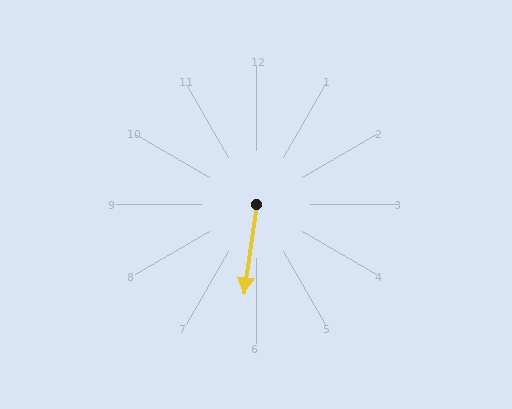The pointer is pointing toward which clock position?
Roughly 6 o'clock.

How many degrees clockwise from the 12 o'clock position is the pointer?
Approximately 188 degrees.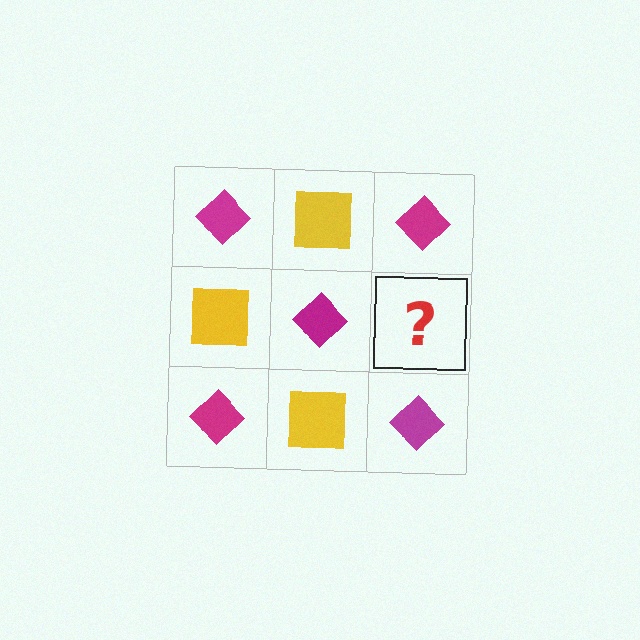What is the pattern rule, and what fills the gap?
The rule is that it alternates magenta diamond and yellow square in a checkerboard pattern. The gap should be filled with a yellow square.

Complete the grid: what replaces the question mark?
The question mark should be replaced with a yellow square.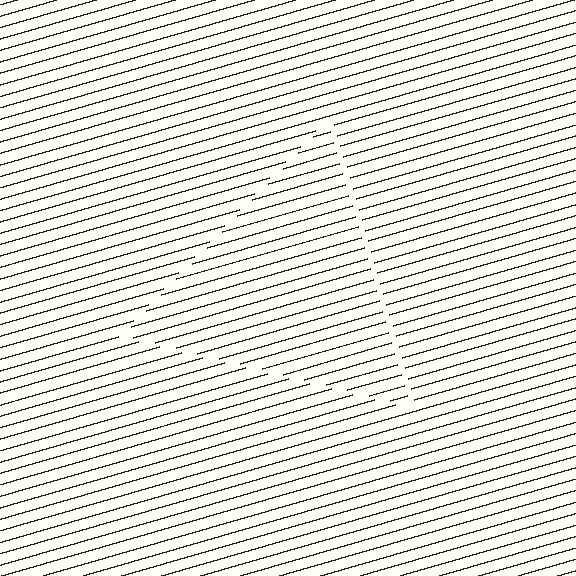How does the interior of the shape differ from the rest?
The interior of the shape contains the same grating, shifted by half a period — the contour is defined by the phase discontinuity where line-ends from the inner and outer gratings abut.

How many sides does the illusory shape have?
3 sides — the line-ends trace a triangle.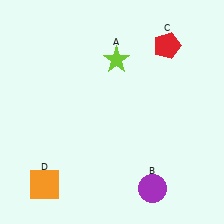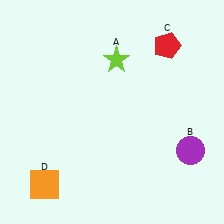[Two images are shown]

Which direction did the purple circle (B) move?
The purple circle (B) moved up.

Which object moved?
The purple circle (B) moved up.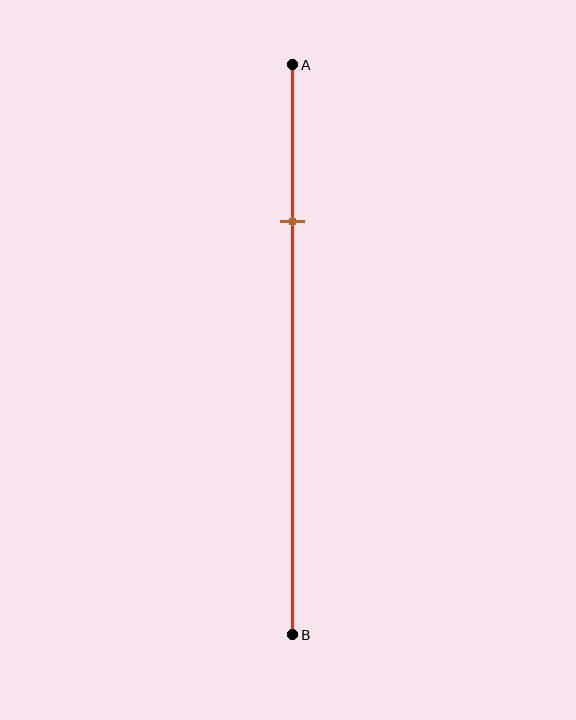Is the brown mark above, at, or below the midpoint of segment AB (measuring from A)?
The brown mark is above the midpoint of segment AB.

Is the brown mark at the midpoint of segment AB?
No, the mark is at about 30% from A, not at the 50% midpoint.